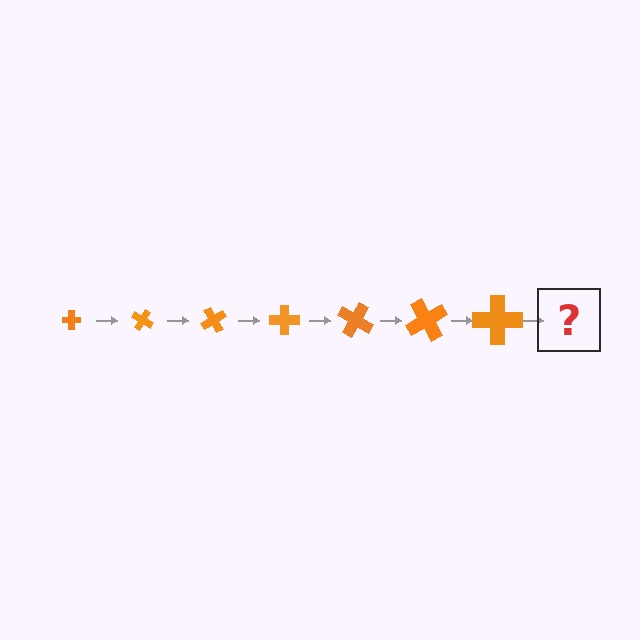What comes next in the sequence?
The next element should be a cross, larger than the previous one and rotated 210 degrees from the start.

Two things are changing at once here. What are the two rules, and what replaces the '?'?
The two rules are that the cross grows larger each step and it rotates 30 degrees each step. The '?' should be a cross, larger than the previous one and rotated 210 degrees from the start.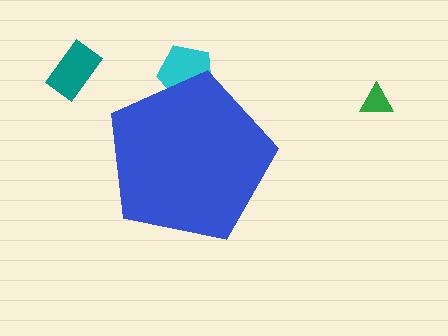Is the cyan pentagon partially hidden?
Yes, the cyan pentagon is partially hidden behind the blue pentagon.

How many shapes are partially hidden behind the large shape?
1 shape is partially hidden.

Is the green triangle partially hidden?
No, the green triangle is fully visible.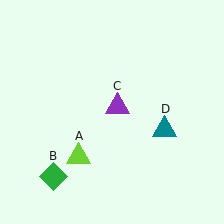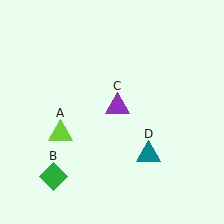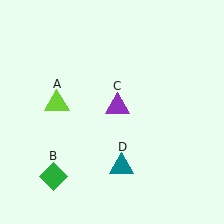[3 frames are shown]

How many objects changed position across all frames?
2 objects changed position: lime triangle (object A), teal triangle (object D).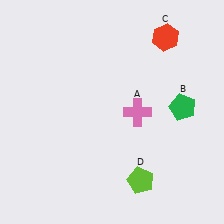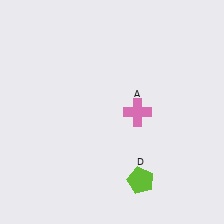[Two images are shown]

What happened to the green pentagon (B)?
The green pentagon (B) was removed in Image 2. It was in the top-right area of Image 1.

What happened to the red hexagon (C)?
The red hexagon (C) was removed in Image 2. It was in the top-right area of Image 1.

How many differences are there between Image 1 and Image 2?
There are 2 differences between the two images.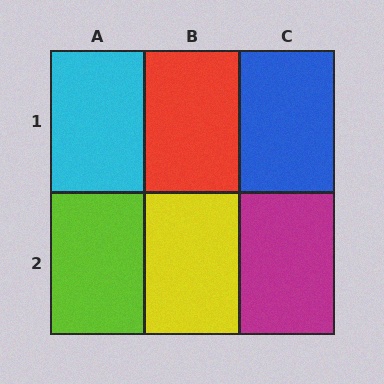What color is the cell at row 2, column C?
Magenta.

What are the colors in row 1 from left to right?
Cyan, red, blue.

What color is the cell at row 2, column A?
Lime.